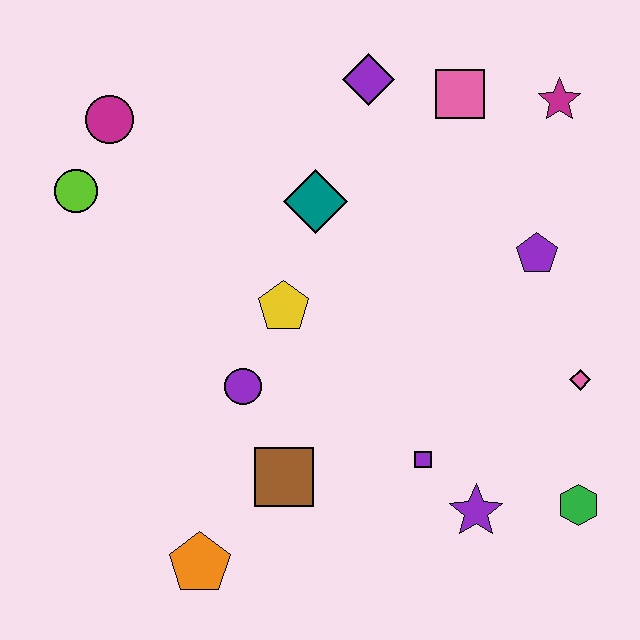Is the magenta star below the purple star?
No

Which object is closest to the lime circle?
The magenta circle is closest to the lime circle.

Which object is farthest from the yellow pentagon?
The green hexagon is farthest from the yellow pentagon.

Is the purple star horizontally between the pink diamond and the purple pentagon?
No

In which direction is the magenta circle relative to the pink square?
The magenta circle is to the left of the pink square.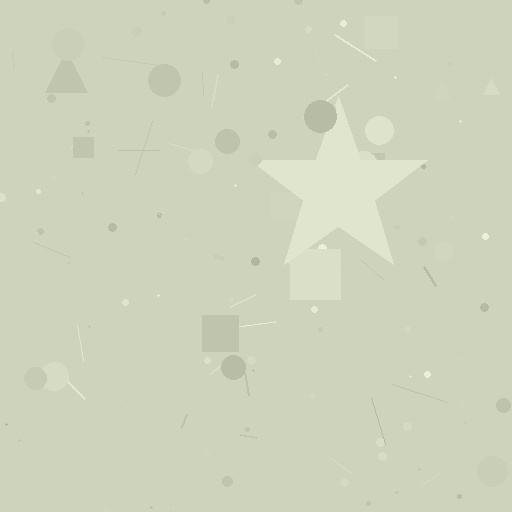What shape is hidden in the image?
A star is hidden in the image.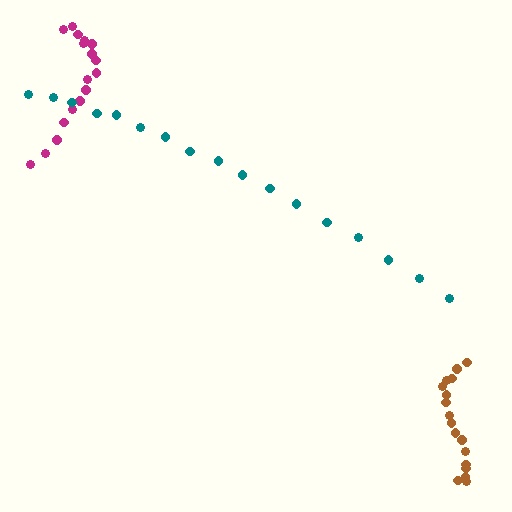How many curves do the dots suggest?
There are 3 distinct paths.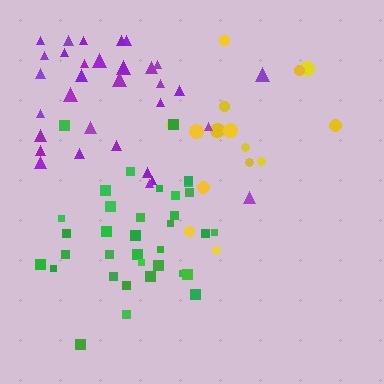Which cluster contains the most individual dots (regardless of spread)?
Green (35).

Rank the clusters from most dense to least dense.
green, purple, yellow.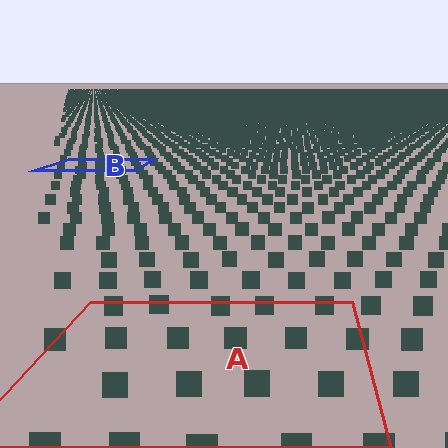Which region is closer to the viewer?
Region A is closer. The texture elements there are larger and more spread out.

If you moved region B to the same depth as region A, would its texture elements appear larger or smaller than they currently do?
They would appear larger. At a closer depth, the same texture elements are projected at a bigger on-screen size.